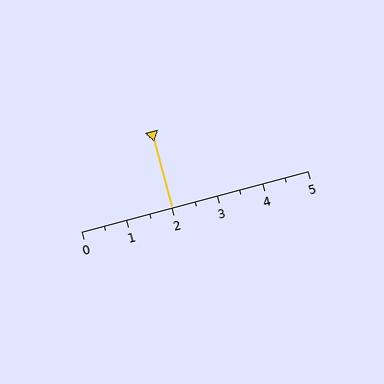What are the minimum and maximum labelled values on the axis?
The axis runs from 0 to 5.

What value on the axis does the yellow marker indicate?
The marker indicates approximately 2.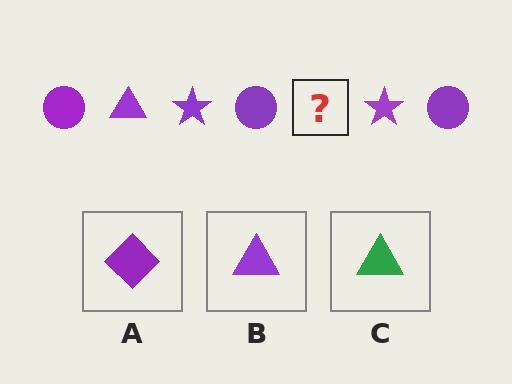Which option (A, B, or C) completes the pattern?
B.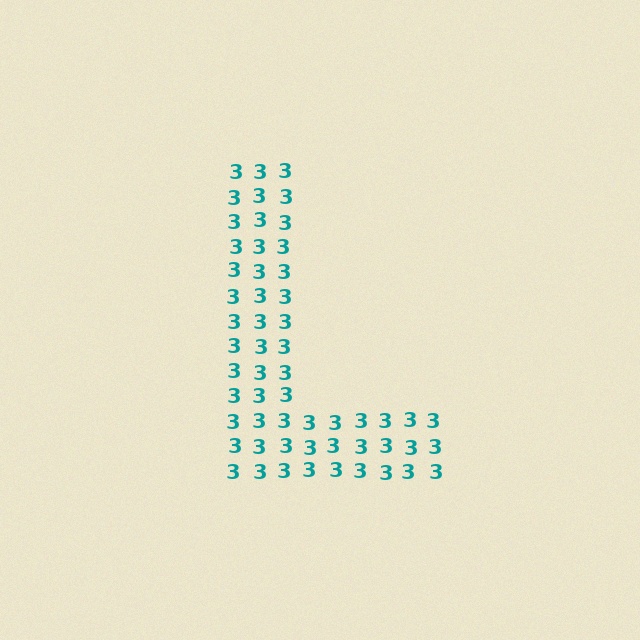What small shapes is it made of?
It is made of small digit 3's.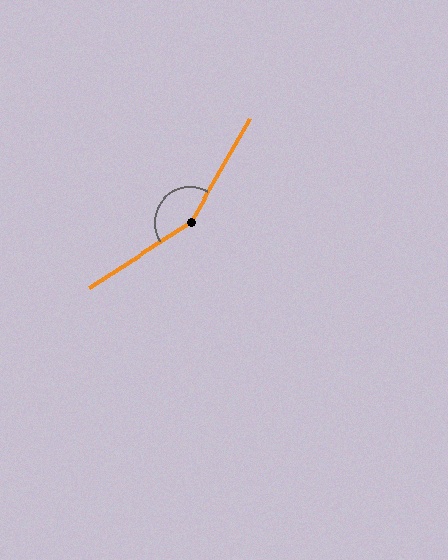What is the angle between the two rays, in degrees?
Approximately 152 degrees.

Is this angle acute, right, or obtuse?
It is obtuse.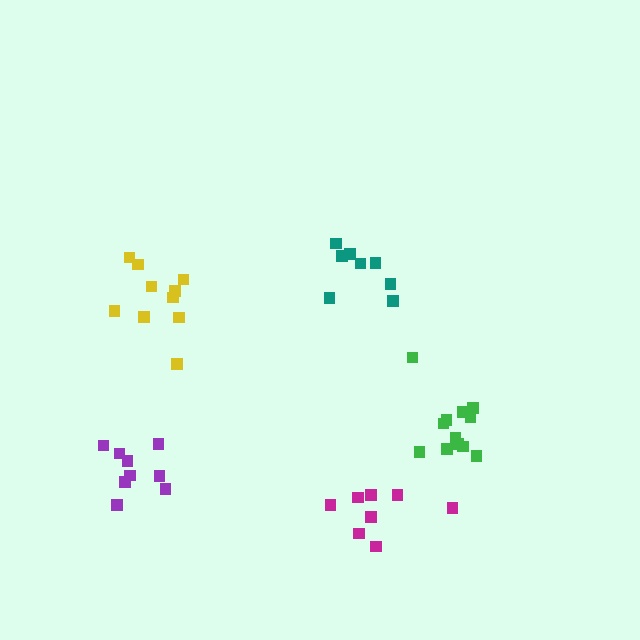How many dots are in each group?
Group 1: 10 dots, Group 2: 8 dots, Group 3: 9 dots, Group 4: 12 dots, Group 5: 8 dots (47 total).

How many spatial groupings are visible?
There are 5 spatial groupings.